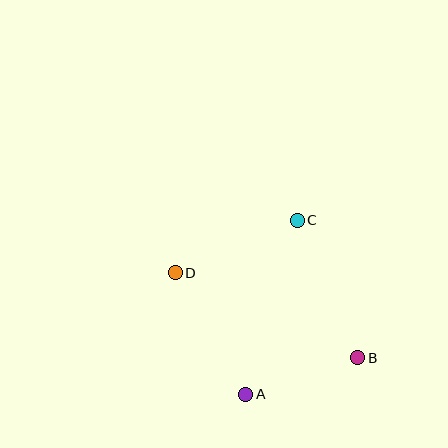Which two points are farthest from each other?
Points B and D are farthest from each other.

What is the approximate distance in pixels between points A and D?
The distance between A and D is approximately 141 pixels.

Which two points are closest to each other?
Points A and B are closest to each other.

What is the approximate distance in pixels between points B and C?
The distance between B and C is approximately 150 pixels.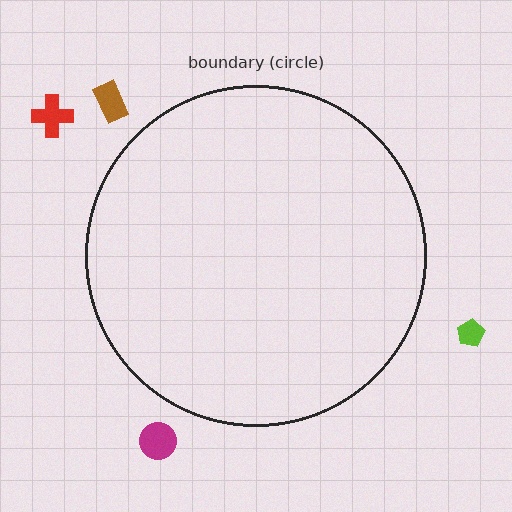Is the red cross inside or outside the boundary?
Outside.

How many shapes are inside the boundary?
0 inside, 4 outside.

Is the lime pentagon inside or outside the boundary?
Outside.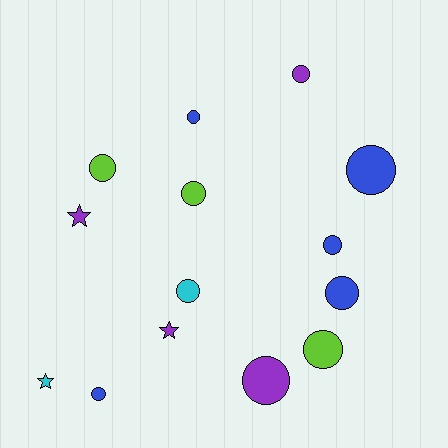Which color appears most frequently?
Blue, with 5 objects.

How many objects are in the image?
There are 14 objects.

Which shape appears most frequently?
Circle, with 11 objects.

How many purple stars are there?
There are 2 purple stars.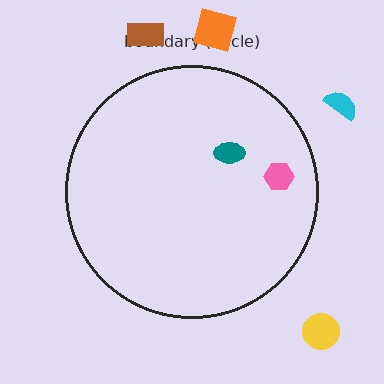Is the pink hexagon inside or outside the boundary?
Inside.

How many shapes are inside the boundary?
2 inside, 4 outside.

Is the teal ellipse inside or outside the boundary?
Inside.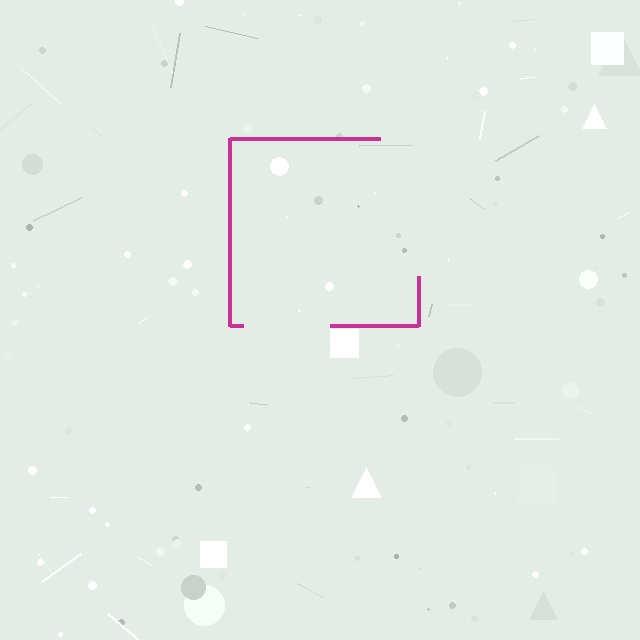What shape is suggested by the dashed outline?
The dashed outline suggests a square.